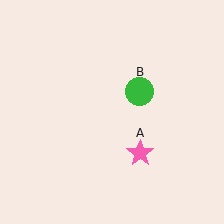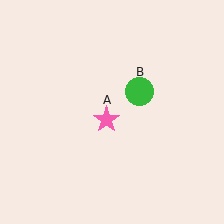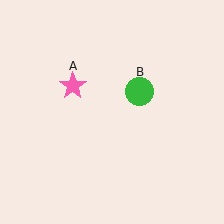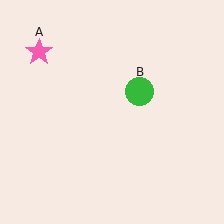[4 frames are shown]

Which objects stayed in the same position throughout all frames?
Green circle (object B) remained stationary.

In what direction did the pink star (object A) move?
The pink star (object A) moved up and to the left.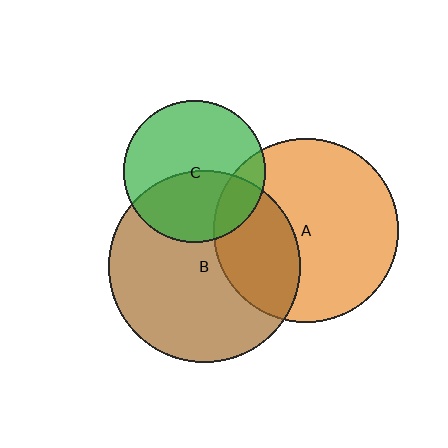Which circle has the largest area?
Circle B (brown).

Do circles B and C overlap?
Yes.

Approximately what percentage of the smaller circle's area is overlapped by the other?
Approximately 45%.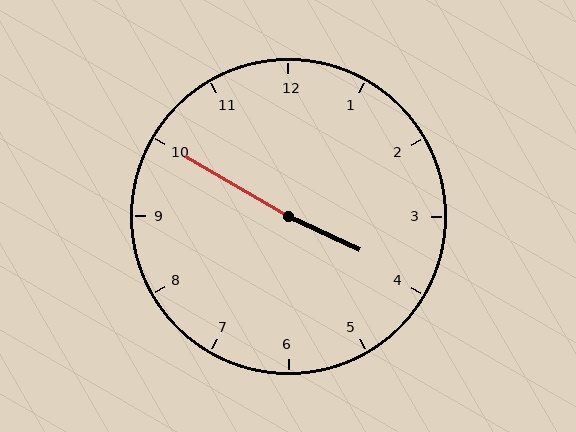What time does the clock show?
3:50.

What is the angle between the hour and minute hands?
Approximately 175 degrees.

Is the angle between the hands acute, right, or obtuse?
It is obtuse.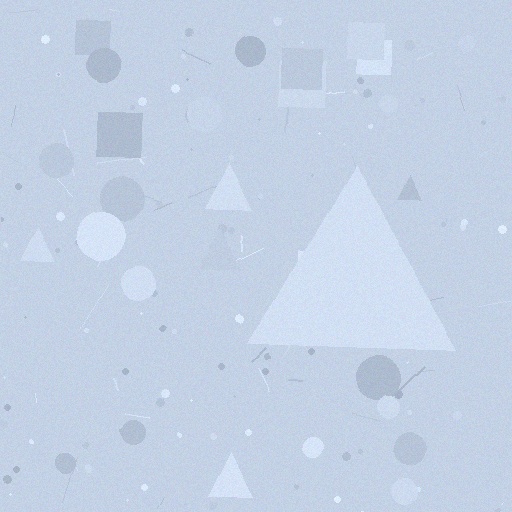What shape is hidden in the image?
A triangle is hidden in the image.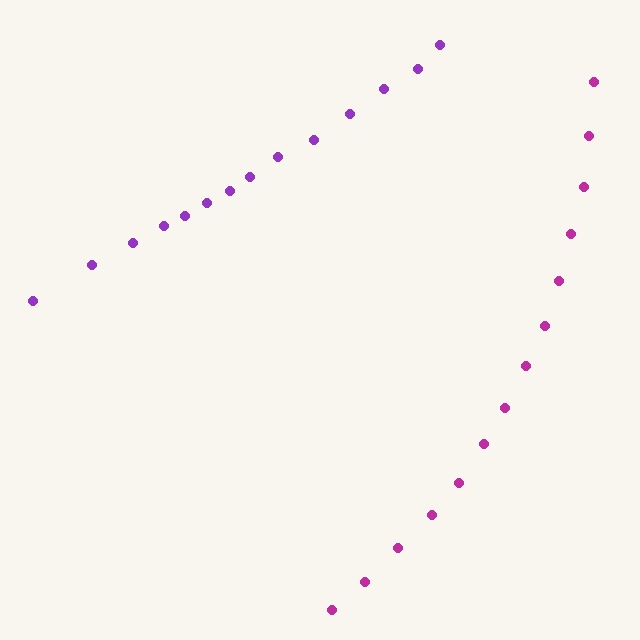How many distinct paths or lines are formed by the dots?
There are 2 distinct paths.